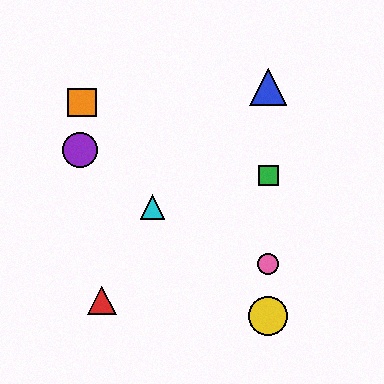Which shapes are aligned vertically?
The blue triangle, the green square, the yellow circle, the pink circle are aligned vertically.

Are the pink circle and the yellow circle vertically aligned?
Yes, both are at x≈268.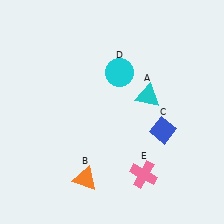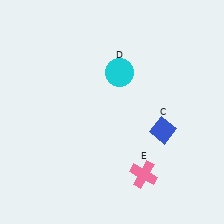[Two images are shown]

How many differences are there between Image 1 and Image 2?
There are 2 differences between the two images.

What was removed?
The orange triangle (B), the cyan triangle (A) were removed in Image 2.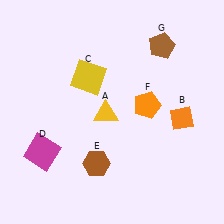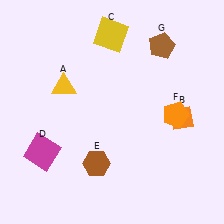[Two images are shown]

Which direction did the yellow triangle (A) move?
The yellow triangle (A) moved left.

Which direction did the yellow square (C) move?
The yellow square (C) moved up.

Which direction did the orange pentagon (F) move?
The orange pentagon (F) moved right.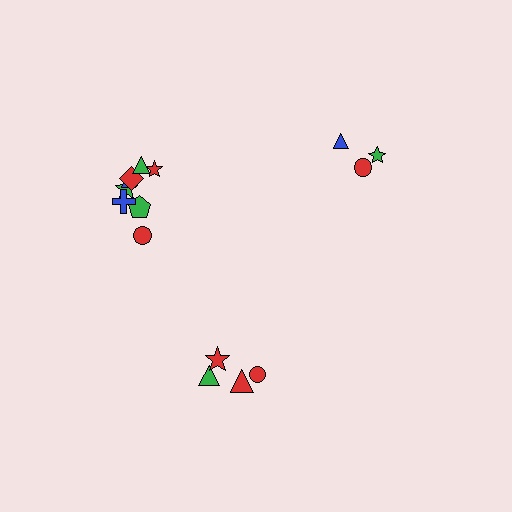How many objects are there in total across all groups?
There are 15 objects.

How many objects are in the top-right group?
There are 3 objects.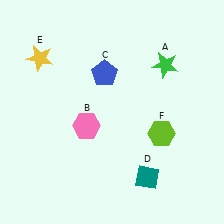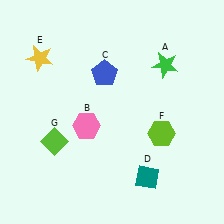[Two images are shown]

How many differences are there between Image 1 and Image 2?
There is 1 difference between the two images.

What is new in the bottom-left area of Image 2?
A lime diamond (G) was added in the bottom-left area of Image 2.